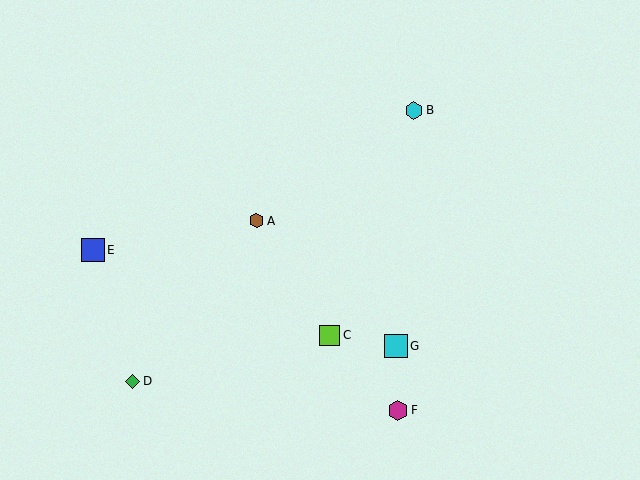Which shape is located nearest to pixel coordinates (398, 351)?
The cyan square (labeled G) at (396, 346) is nearest to that location.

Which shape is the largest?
The cyan square (labeled G) is the largest.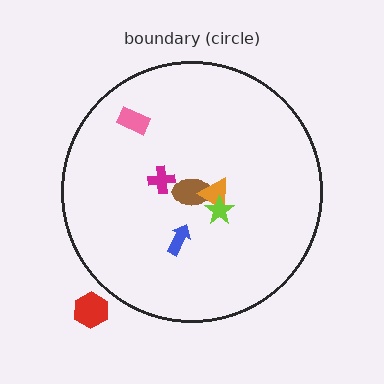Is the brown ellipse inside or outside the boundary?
Inside.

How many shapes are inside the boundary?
6 inside, 1 outside.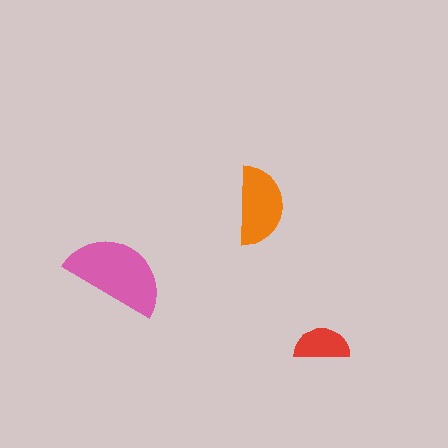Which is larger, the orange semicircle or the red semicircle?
The orange one.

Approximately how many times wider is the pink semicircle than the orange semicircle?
About 1.5 times wider.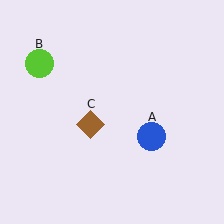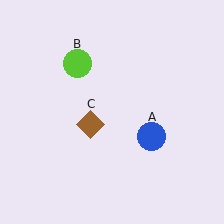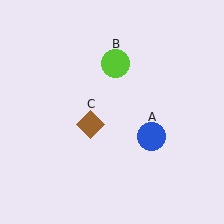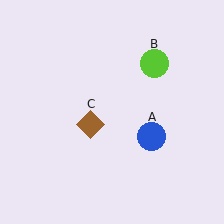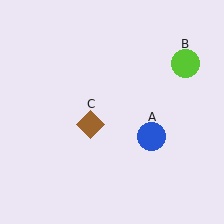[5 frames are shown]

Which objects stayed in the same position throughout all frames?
Blue circle (object A) and brown diamond (object C) remained stationary.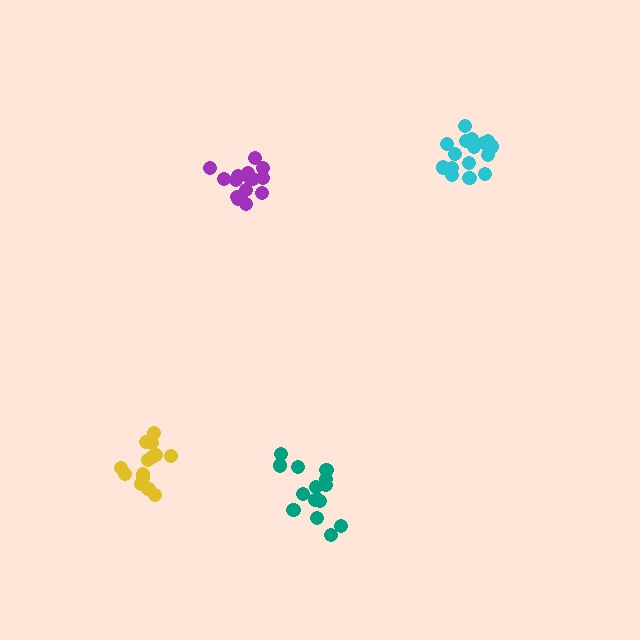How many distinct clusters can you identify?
There are 4 distinct clusters.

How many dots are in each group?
Group 1: 15 dots, Group 2: 17 dots, Group 3: 16 dots, Group 4: 15 dots (63 total).